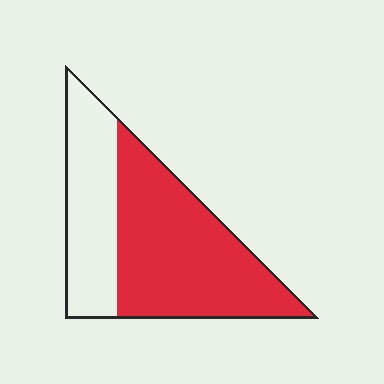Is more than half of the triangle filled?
Yes.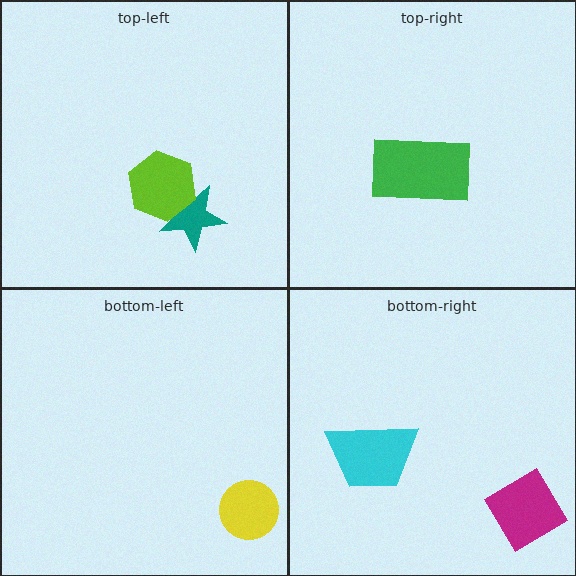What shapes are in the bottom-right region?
The magenta diamond, the cyan trapezoid.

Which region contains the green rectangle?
The top-right region.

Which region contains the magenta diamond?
The bottom-right region.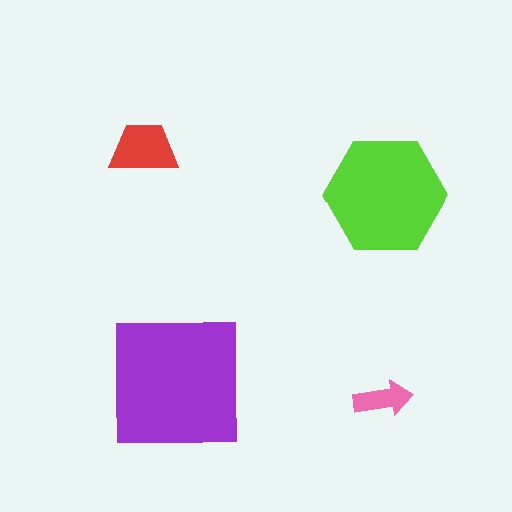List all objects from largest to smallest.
The purple square, the lime hexagon, the red trapezoid, the pink arrow.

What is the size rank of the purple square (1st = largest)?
1st.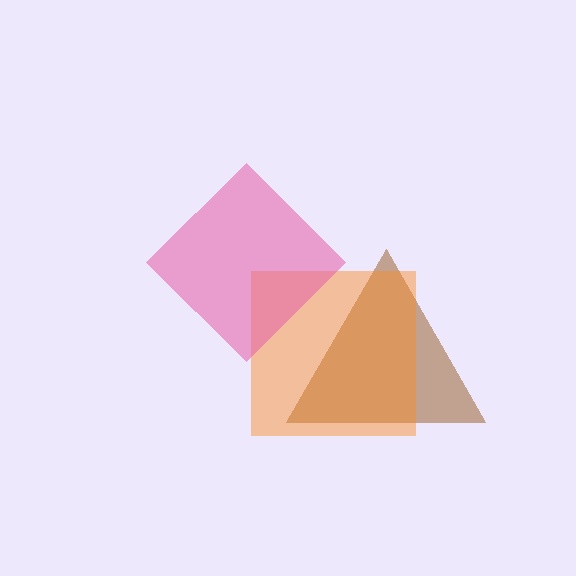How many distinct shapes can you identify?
There are 3 distinct shapes: a brown triangle, an orange square, a pink diamond.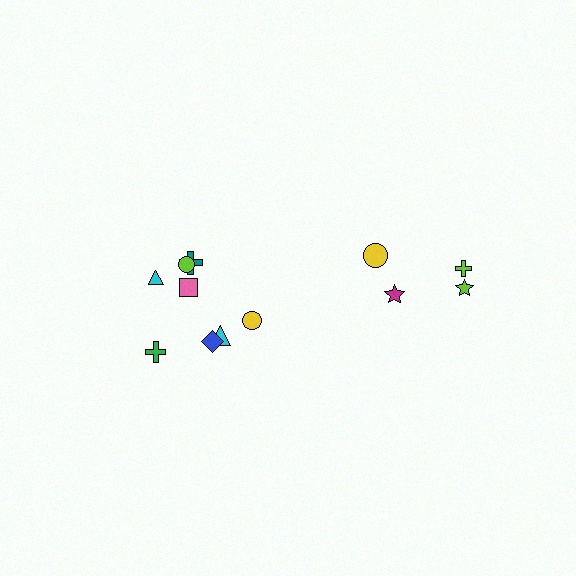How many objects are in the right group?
There are 4 objects.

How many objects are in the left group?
There are 8 objects.